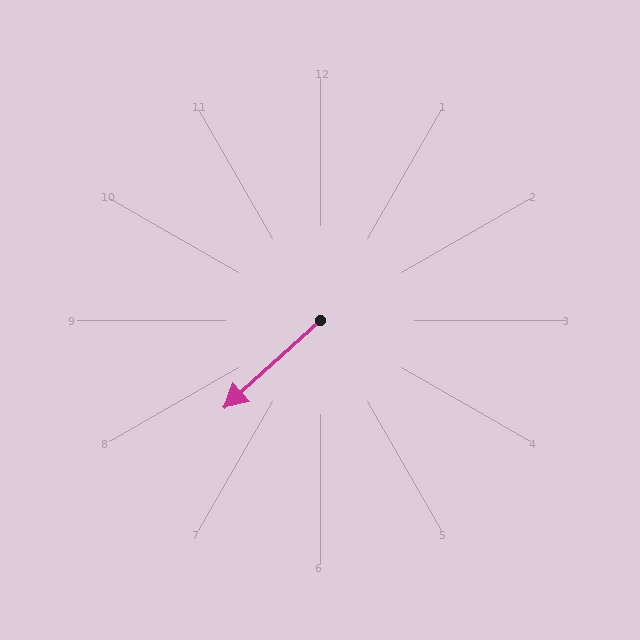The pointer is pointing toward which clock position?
Roughly 8 o'clock.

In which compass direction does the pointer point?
Southwest.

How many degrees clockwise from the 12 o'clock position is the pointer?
Approximately 228 degrees.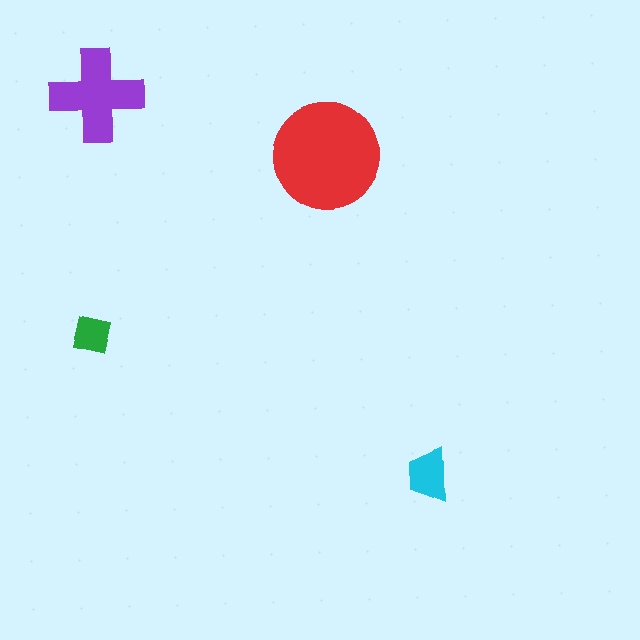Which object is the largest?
The red circle.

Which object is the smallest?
The green square.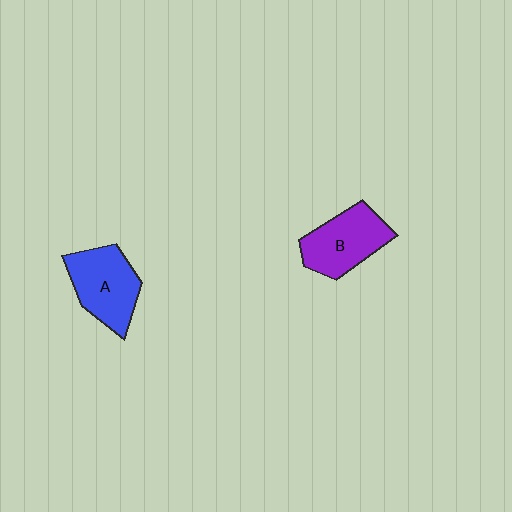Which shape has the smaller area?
Shape B (purple).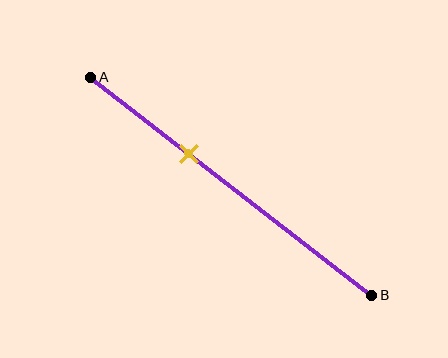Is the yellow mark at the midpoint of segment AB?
No, the mark is at about 35% from A, not at the 50% midpoint.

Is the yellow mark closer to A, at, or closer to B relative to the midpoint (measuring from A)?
The yellow mark is closer to point A than the midpoint of segment AB.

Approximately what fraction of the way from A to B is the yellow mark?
The yellow mark is approximately 35% of the way from A to B.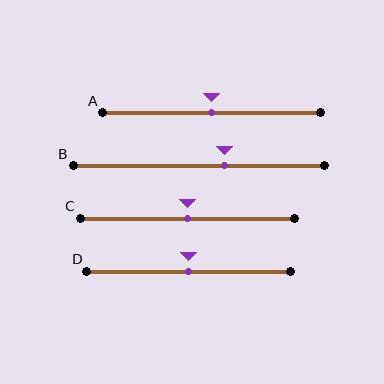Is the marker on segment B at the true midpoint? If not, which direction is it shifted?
No, the marker on segment B is shifted to the right by about 10% of the segment length.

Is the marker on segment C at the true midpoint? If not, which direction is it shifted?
Yes, the marker on segment C is at the true midpoint.